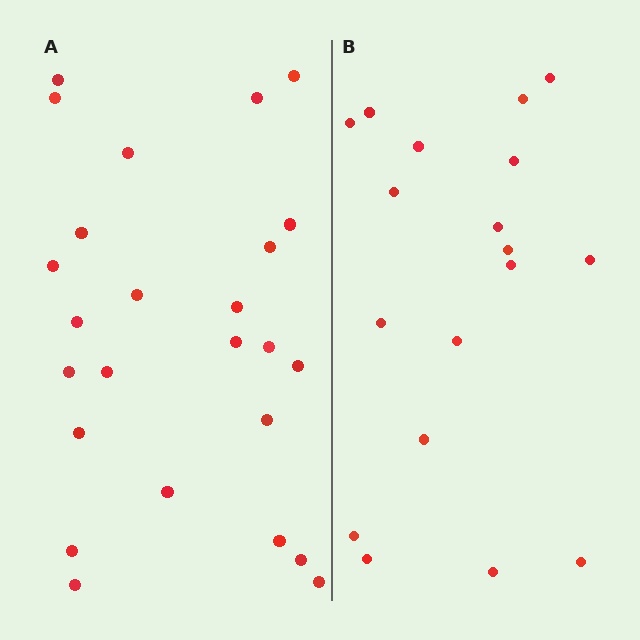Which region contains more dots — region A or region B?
Region A (the left region) has more dots.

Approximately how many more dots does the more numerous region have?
Region A has roughly 8 or so more dots than region B.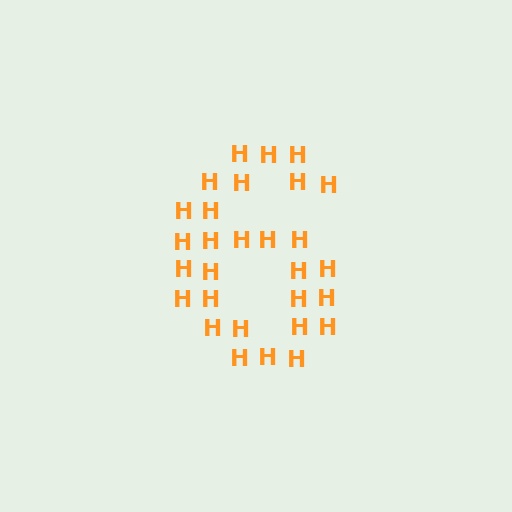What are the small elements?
The small elements are letter H's.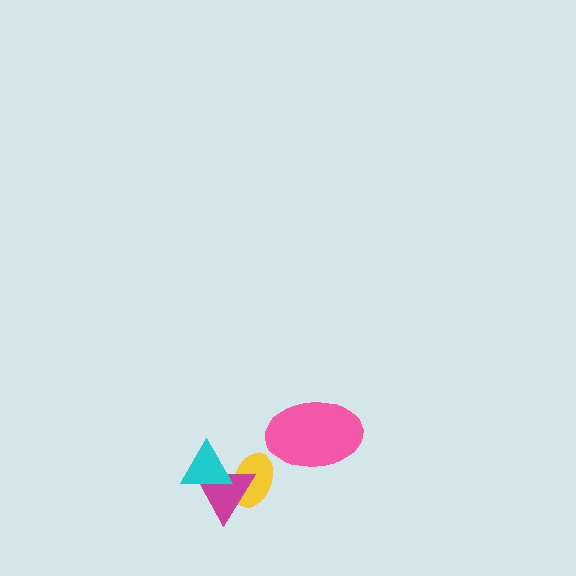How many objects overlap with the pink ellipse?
0 objects overlap with the pink ellipse.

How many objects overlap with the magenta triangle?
2 objects overlap with the magenta triangle.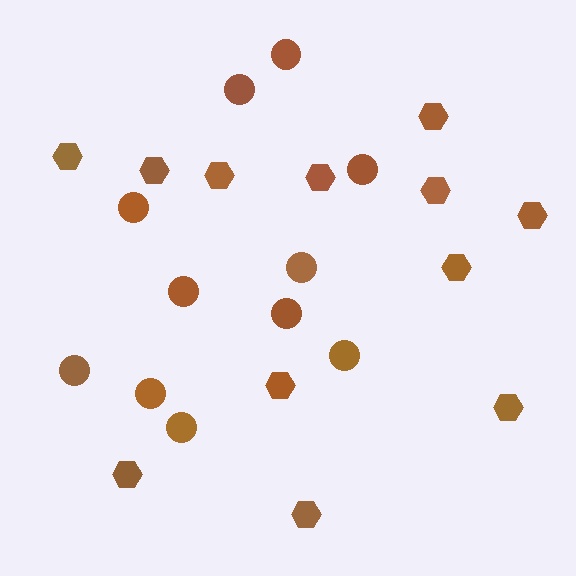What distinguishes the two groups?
There are 2 groups: one group of hexagons (12) and one group of circles (11).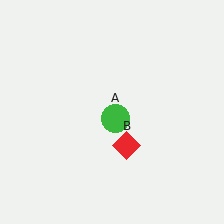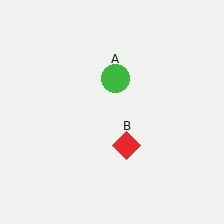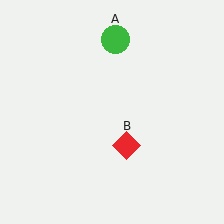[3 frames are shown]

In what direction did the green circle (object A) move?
The green circle (object A) moved up.